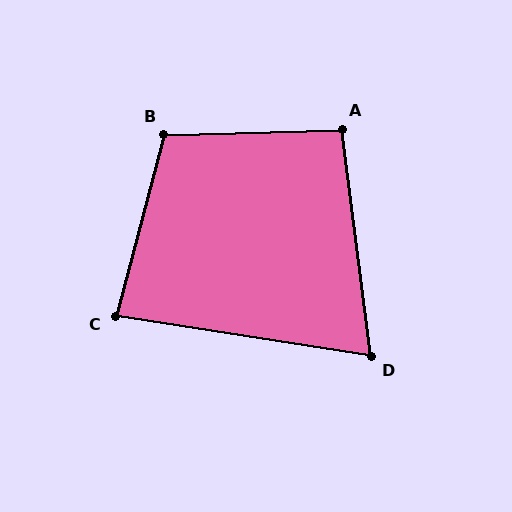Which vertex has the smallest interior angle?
D, at approximately 74 degrees.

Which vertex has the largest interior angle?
B, at approximately 106 degrees.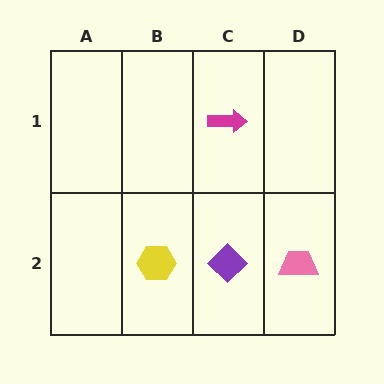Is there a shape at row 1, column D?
No, that cell is empty.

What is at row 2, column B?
A yellow hexagon.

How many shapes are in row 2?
3 shapes.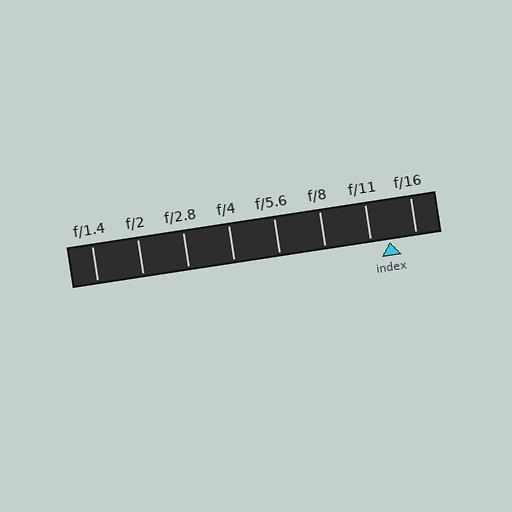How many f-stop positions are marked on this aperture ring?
There are 8 f-stop positions marked.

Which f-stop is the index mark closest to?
The index mark is closest to f/11.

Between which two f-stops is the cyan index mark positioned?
The index mark is between f/11 and f/16.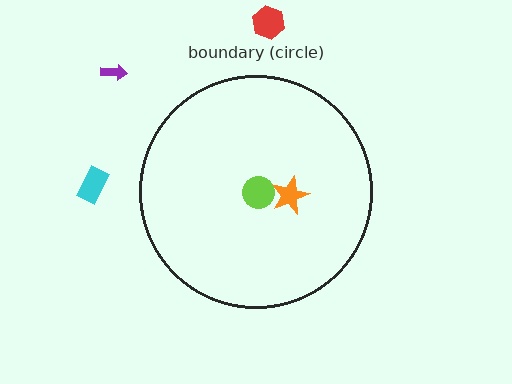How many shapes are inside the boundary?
2 inside, 3 outside.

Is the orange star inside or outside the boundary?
Inside.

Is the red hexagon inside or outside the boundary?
Outside.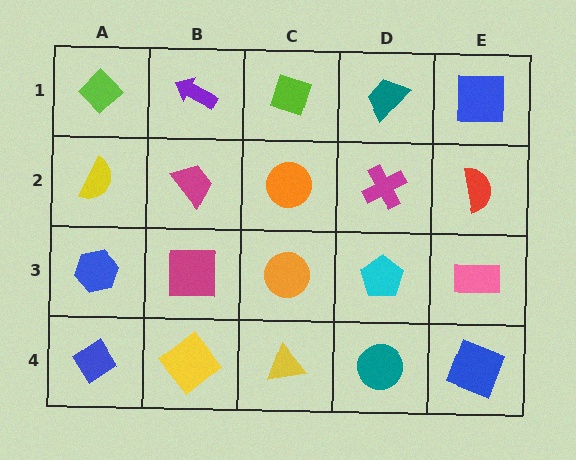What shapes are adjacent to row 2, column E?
A blue square (row 1, column E), a pink rectangle (row 3, column E), a magenta cross (row 2, column D).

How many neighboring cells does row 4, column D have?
3.